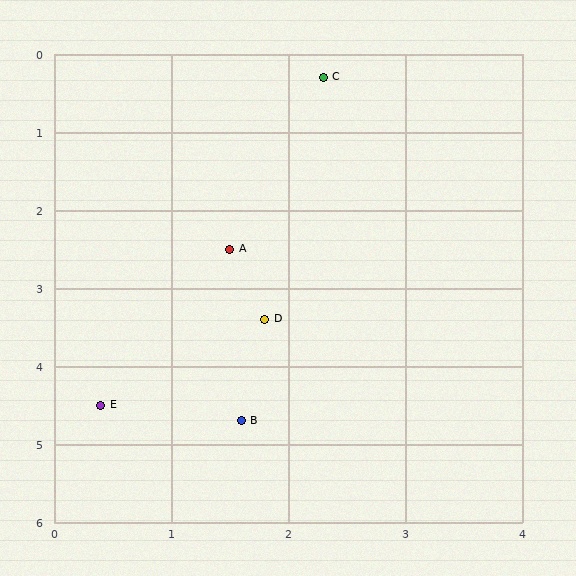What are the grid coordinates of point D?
Point D is at approximately (1.8, 3.4).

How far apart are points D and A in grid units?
Points D and A are about 0.9 grid units apart.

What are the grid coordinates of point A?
Point A is at approximately (1.5, 2.5).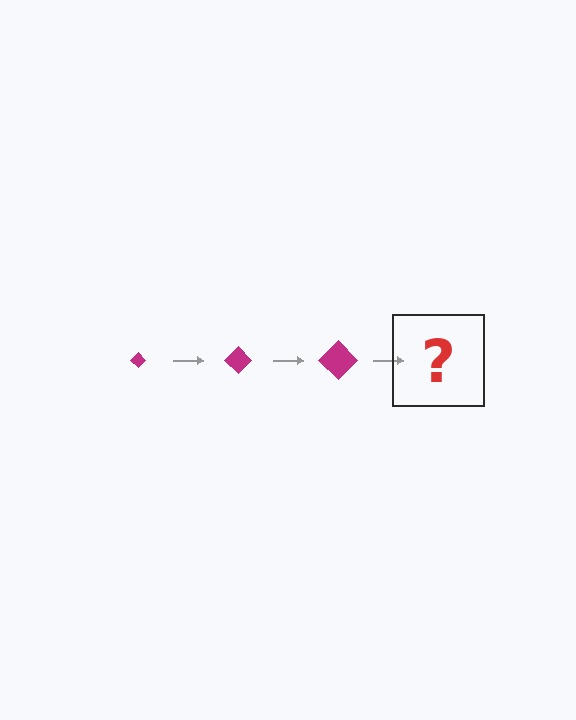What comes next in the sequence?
The next element should be a magenta diamond, larger than the previous one.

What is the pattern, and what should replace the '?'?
The pattern is that the diamond gets progressively larger each step. The '?' should be a magenta diamond, larger than the previous one.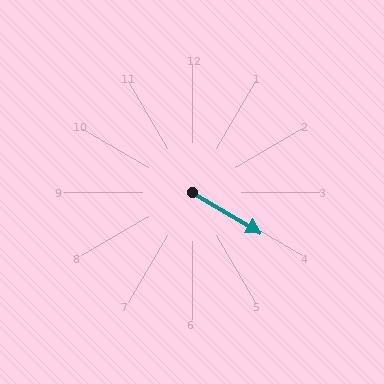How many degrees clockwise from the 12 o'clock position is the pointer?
Approximately 121 degrees.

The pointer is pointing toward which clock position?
Roughly 4 o'clock.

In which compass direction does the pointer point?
Southeast.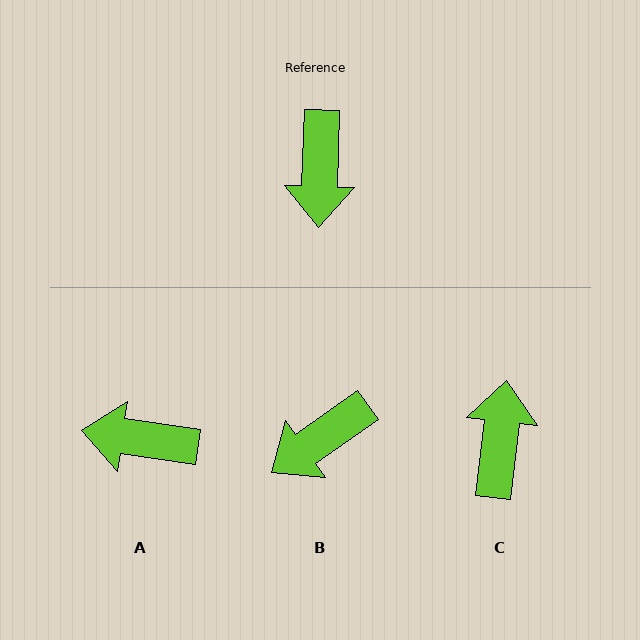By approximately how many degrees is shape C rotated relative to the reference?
Approximately 175 degrees counter-clockwise.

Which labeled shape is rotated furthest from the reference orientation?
C, about 175 degrees away.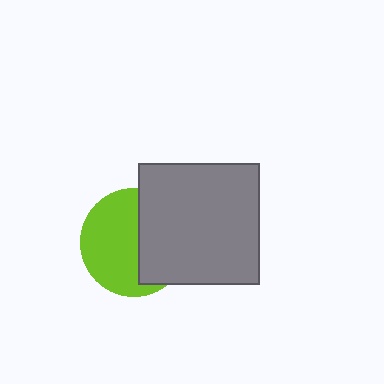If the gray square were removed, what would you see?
You would see the complete lime circle.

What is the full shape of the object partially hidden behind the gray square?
The partially hidden object is a lime circle.